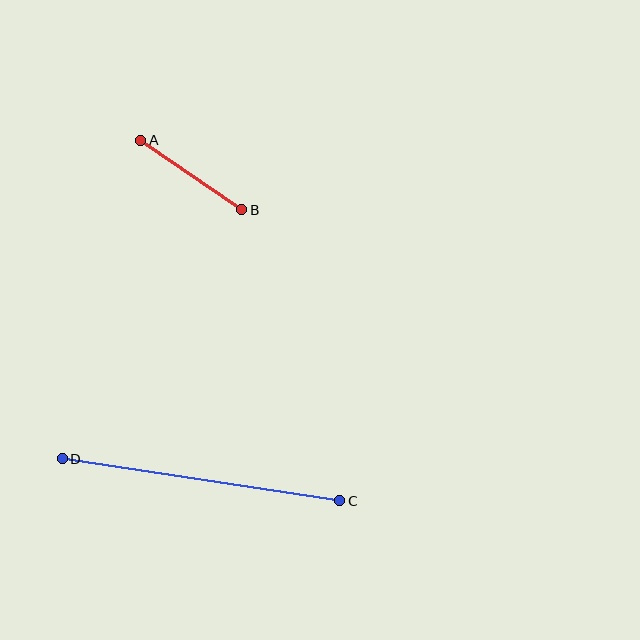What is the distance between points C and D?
The distance is approximately 280 pixels.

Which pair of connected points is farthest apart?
Points C and D are farthest apart.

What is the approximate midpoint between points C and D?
The midpoint is at approximately (201, 480) pixels.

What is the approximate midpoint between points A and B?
The midpoint is at approximately (191, 175) pixels.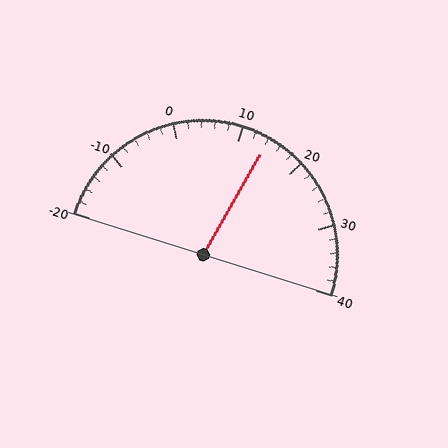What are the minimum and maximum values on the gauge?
The gauge ranges from -20 to 40.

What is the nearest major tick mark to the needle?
The nearest major tick mark is 10.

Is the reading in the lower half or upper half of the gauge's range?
The reading is in the upper half of the range (-20 to 40).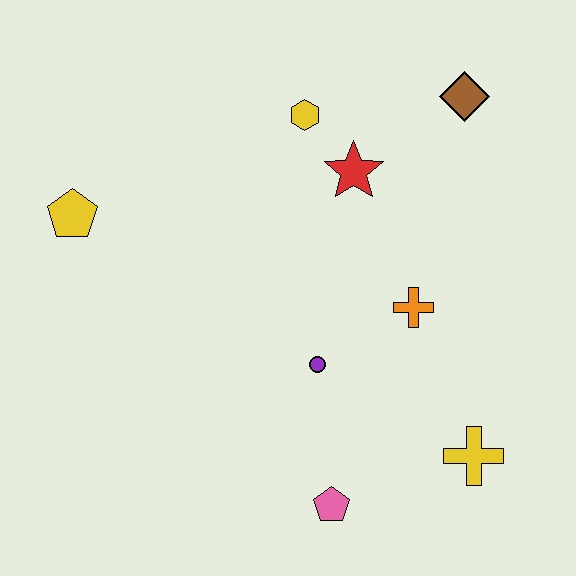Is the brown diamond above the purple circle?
Yes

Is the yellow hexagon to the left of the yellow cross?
Yes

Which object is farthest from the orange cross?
The yellow pentagon is farthest from the orange cross.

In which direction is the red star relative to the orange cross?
The red star is above the orange cross.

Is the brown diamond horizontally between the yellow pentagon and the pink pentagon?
No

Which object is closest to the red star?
The yellow hexagon is closest to the red star.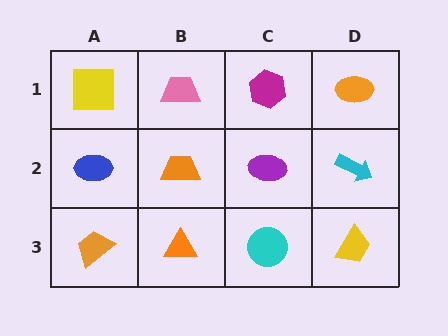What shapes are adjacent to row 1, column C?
A purple ellipse (row 2, column C), a pink trapezoid (row 1, column B), an orange ellipse (row 1, column D).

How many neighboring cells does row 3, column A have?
2.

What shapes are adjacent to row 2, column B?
A pink trapezoid (row 1, column B), an orange triangle (row 3, column B), a blue ellipse (row 2, column A), a purple ellipse (row 2, column C).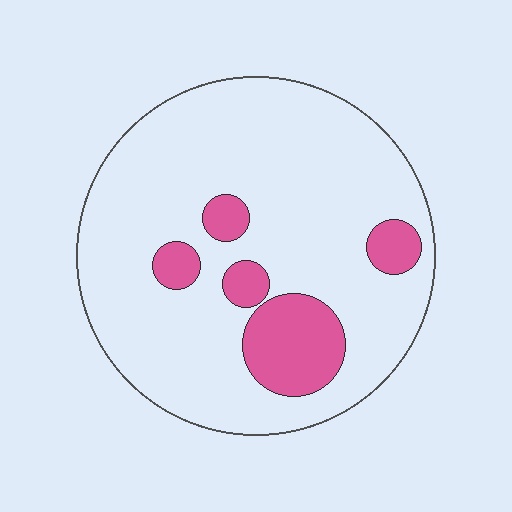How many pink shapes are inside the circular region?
5.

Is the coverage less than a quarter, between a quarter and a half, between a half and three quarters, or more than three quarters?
Less than a quarter.